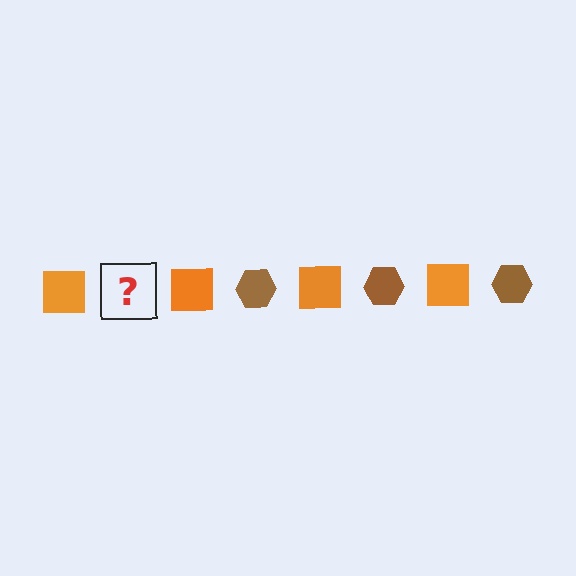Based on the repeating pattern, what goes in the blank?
The blank should be a brown hexagon.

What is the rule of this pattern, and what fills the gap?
The rule is that the pattern alternates between orange square and brown hexagon. The gap should be filled with a brown hexagon.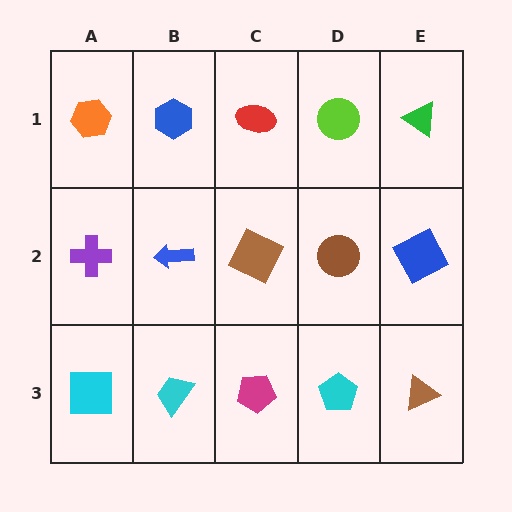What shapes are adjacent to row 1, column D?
A brown circle (row 2, column D), a red ellipse (row 1, column C), a green triangle (row 1, column E).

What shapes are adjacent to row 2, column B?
A blue hexagon (row 1, column B), a cyan trapezoid (row 3, column B), a purple cross (row 2, column A), a brown square (row 2, column C).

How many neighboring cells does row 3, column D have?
3.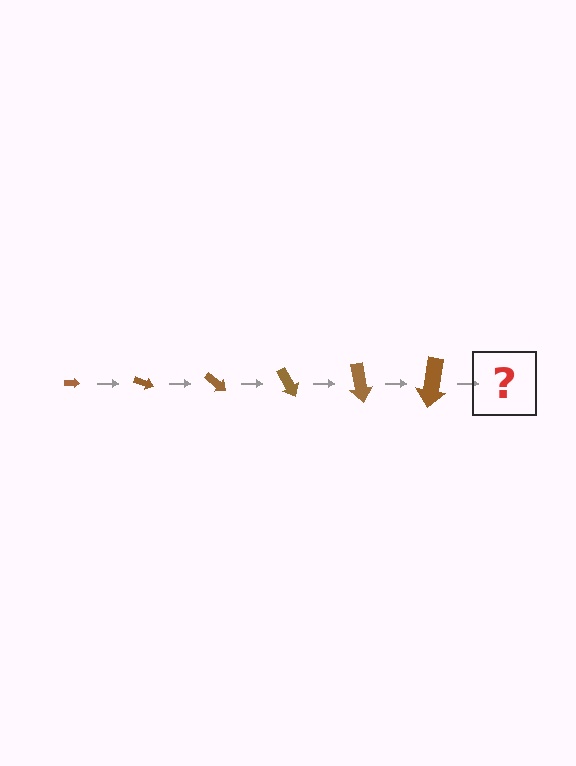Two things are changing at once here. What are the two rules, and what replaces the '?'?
The two rules are that the arrow grows larger each step and it rotates 20 degrees each step. The '?' should be an arrow, larger than the previous one and rotated 120 degrees from the start.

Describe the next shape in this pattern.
It should be an arrow, larger than the previous one and rotated 120 degrees from the start.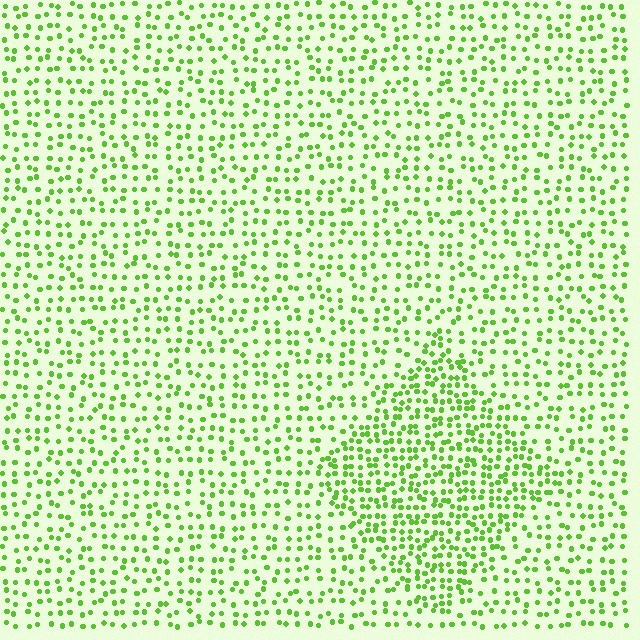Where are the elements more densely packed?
The elements are more densely packed inside the diamond boundary.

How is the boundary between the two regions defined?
The boundary is defined by a change in element density (approximately 1.8x ratio). All elements are the same color, size, and shape.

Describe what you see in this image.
The image contains small lime elements arranged at two different densities. A diamond-shaped region is visible where the elements are more densely packed than the surrounding area.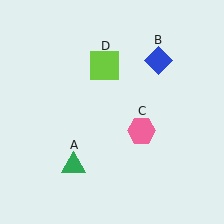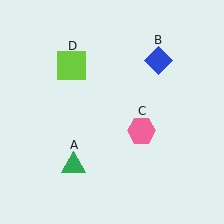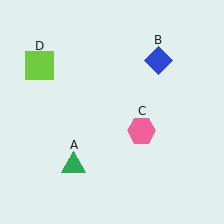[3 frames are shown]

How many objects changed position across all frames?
1 object changed position: lime square (object D).